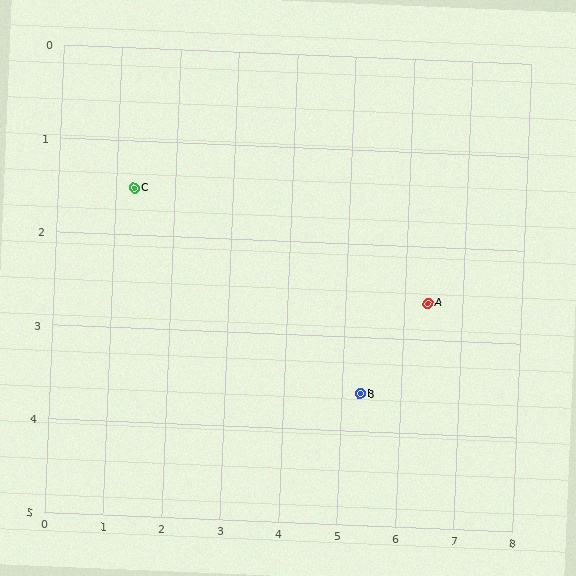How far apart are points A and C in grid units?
Points A and C are about 5.2 grid units apart.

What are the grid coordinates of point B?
Point B is at approximately (5.3, 3.6).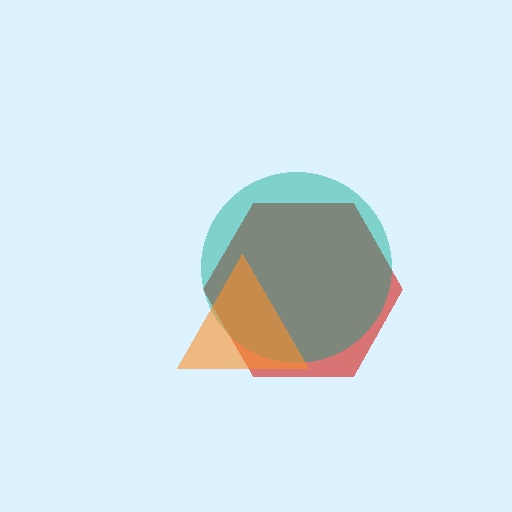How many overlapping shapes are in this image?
There are 3 overlapping shapes in the image.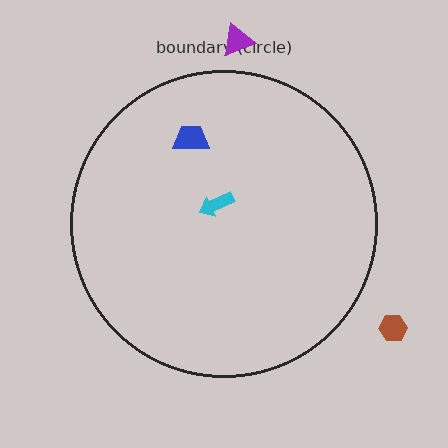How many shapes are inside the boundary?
2 inside, 2 outside.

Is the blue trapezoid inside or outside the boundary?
Inside.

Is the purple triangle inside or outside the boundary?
Outside.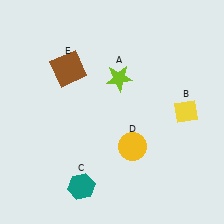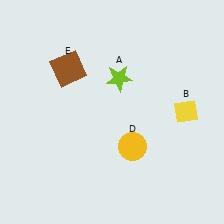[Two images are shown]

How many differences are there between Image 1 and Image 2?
There is 1 difference between the two images.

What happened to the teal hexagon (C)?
The teal hexagon (C) was removed in Image 2. It was in the bottom-left area of Image 1.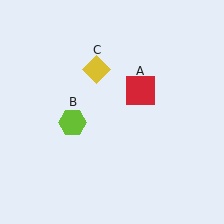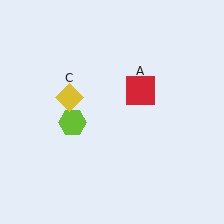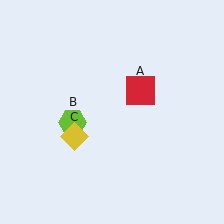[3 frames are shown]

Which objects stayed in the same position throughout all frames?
Red square (object A) and lime hexagon (object B) remained stationary.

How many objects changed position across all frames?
1 object changed position: yellow diamond (object C).